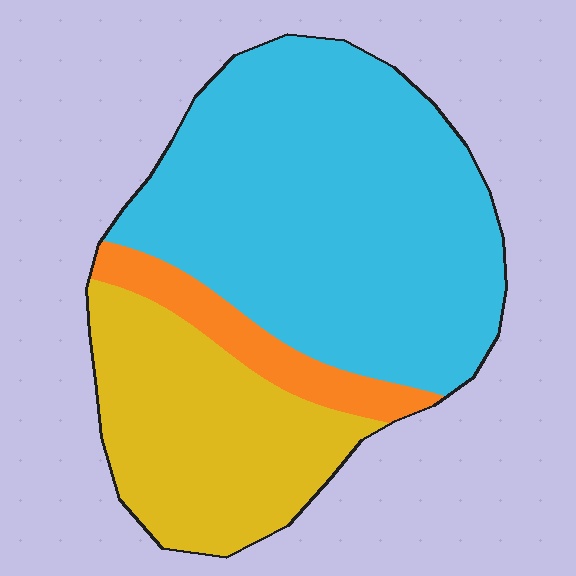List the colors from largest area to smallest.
From largest to smallest: cyan, yellow, orange.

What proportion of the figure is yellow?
Yellow takes up about one third (1/3) of the figure.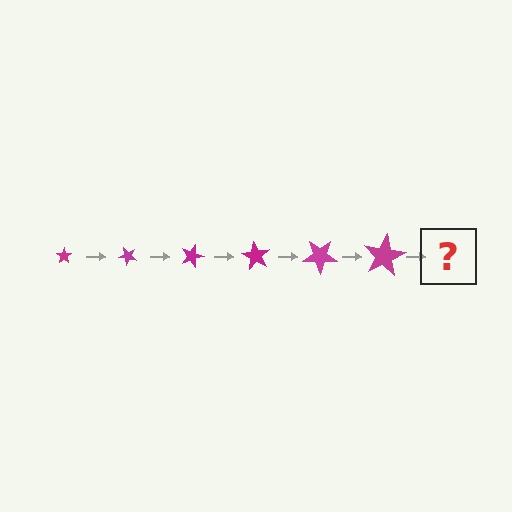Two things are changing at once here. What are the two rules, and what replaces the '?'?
The two rules are that the star grows larger each step and it rotates 45 degrees each step. The '?' should be a star, larger than the previous one and rotated 270 degrees from the start.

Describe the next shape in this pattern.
It should be a star, larger than the previous one and rotated 270 degrees from the start.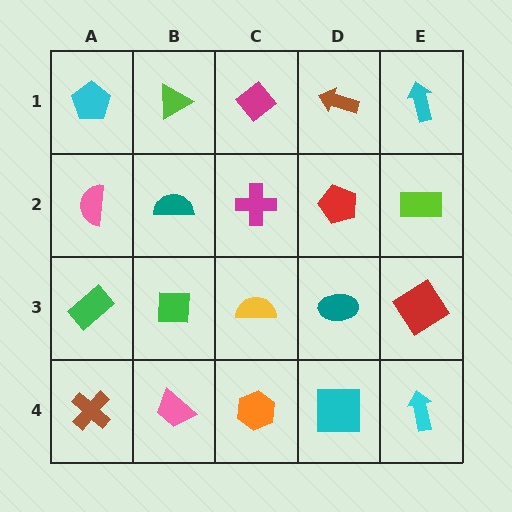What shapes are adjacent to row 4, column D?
A teal ellipse (row 3, column D), an orange hexagon (row 4, column C), a cyan arrow (row 4, column E).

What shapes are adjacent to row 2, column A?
A cyan pentagon (row 1, column A), a green rectangle (row 3, column A), a teal semicircle (row 2, column B).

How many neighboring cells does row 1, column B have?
3.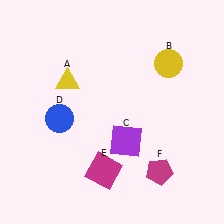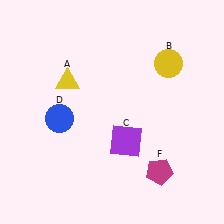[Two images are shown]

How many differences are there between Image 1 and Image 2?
There is 1 difference between the two images.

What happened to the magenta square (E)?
The magenta square (E) was removed in Image 2. It was in the bottom-left area of Image 1.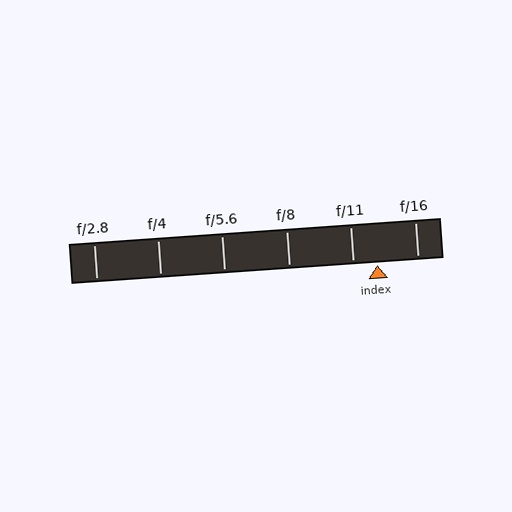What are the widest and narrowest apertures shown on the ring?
The widest aperture shown is f/2.8 and the narrowest is f/16.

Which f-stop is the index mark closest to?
The index mark is closest to f/11.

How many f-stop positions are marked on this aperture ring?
There are 6 f-stop positions marked.